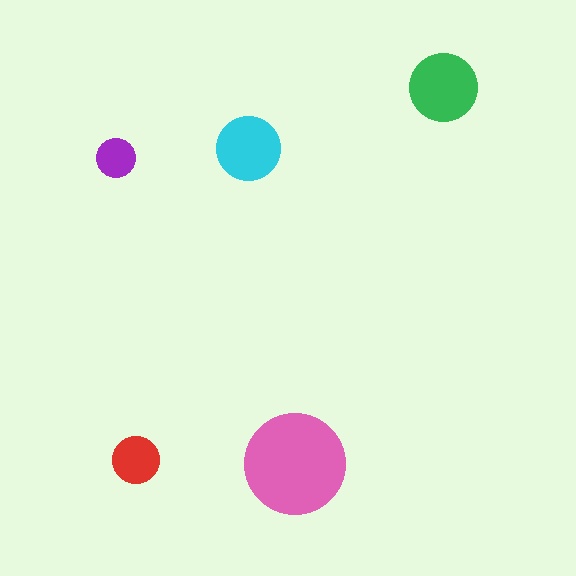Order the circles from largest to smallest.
the pink one, the green one, the cyan one, the red one, the purple one.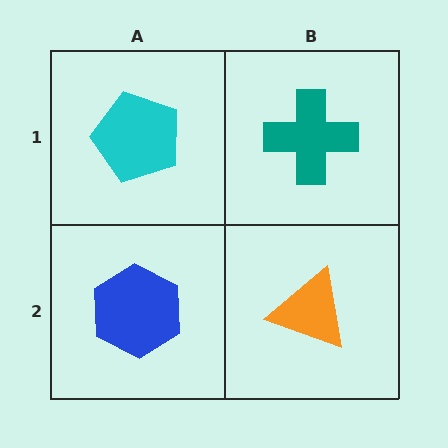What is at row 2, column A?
A blue hexagon.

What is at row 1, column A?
A cyan pentagon.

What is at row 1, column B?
A teal cross.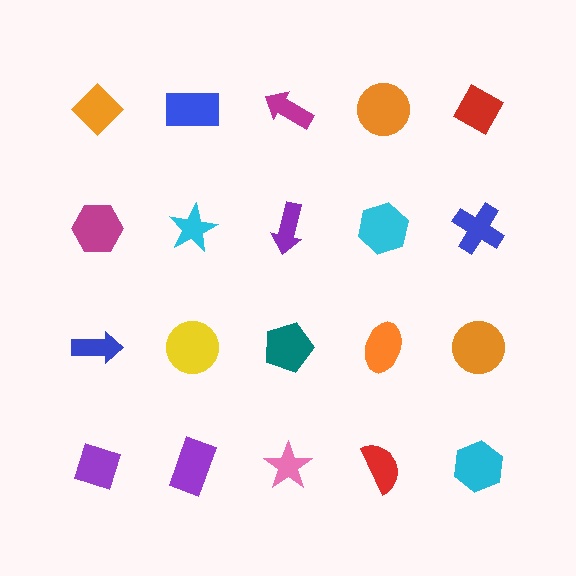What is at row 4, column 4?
A red semicircle.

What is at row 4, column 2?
A purple rectangle.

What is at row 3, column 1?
A blue arrow.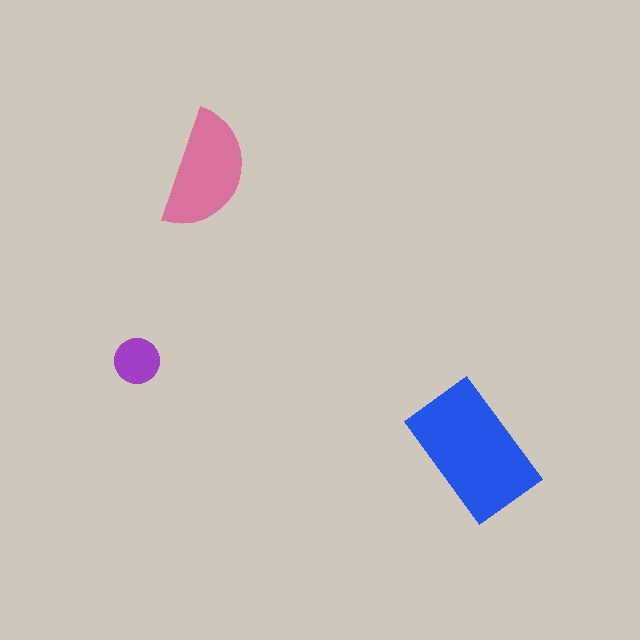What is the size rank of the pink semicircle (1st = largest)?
2nd.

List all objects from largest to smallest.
The blue rectangle, the pink semicircle, the purple circle.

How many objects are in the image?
There are 3 objects in the image.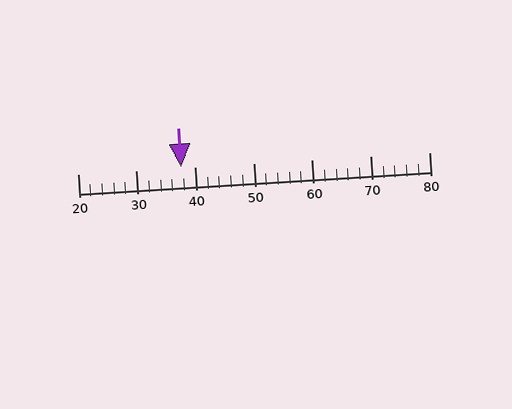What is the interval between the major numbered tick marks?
The major tick marks are spaced 10 units apart.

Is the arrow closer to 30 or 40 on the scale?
The arrow is closer to 40.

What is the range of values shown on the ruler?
The ruler shows values from 20 to 80.